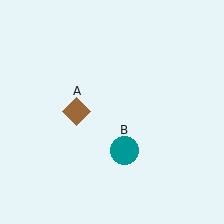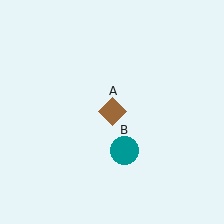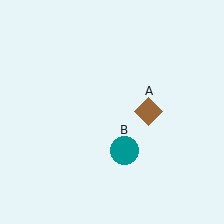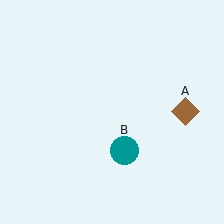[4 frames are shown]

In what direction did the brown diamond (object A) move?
The brown diamond (object A) moved right.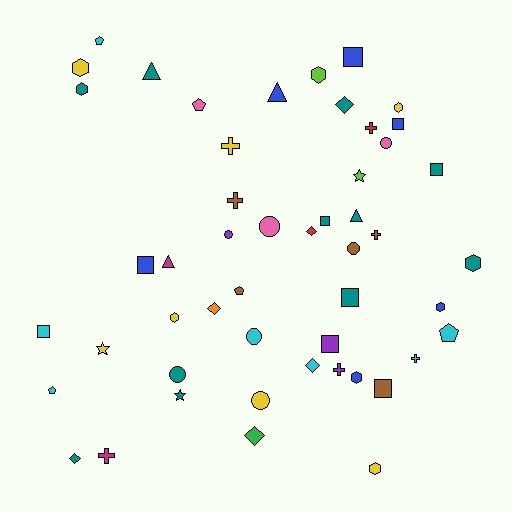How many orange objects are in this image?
There is 1 orange object.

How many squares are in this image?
There are 9 squares.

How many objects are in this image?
There are 50 objects.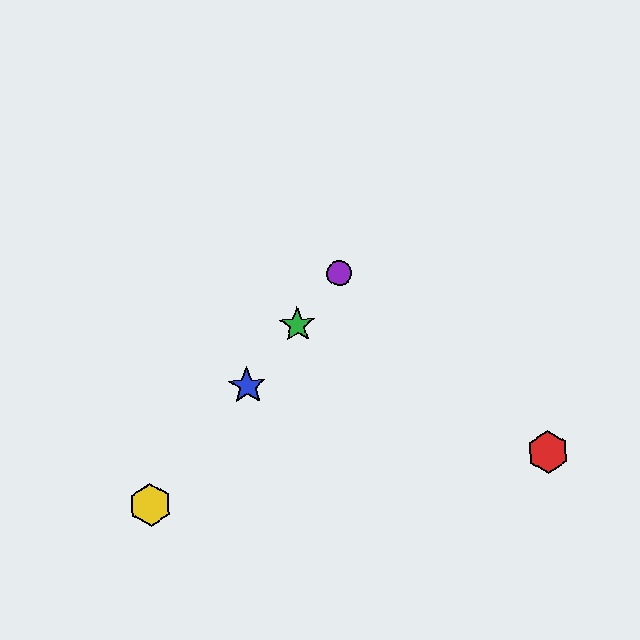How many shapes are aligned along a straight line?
4 shapes (the blue star, the green star, the yellow hexagon, the purple circle) are aligned along a straight line.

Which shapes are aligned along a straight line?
The blue star, the green star, the yellow hexagon, the purple circle are aligned along a straight line.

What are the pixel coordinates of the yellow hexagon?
The yellow hexagon is at (151, 505).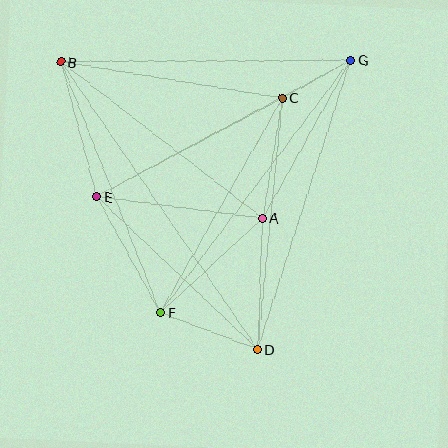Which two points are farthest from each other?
Points B and D are farthest from each other.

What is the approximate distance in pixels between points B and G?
The distance between B and G is approximately 290 pixels.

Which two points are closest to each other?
Points C and G are closest to each other.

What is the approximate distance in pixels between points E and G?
The distance between E and G is approximately 288 pixels.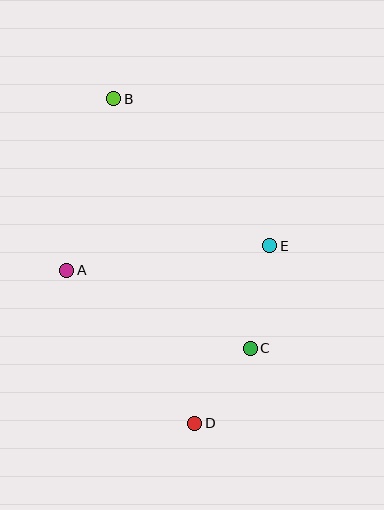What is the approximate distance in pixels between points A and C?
The distance between A and C is approximately 200 pixels.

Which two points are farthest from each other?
Points B and D are farthest from each other.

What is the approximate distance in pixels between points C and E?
The distance between C and E is approximately 104 pixels.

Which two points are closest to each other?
Points C and D are closest to each other.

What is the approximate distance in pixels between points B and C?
The distance between B and C is approximately 285 pixels.